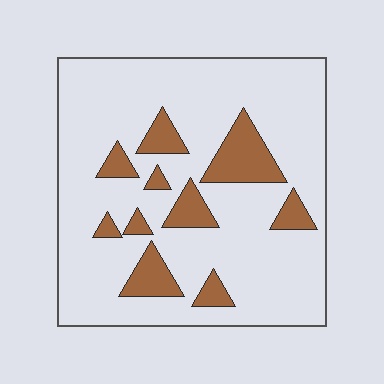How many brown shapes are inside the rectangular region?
10.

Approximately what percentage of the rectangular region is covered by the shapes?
Approximately 15%.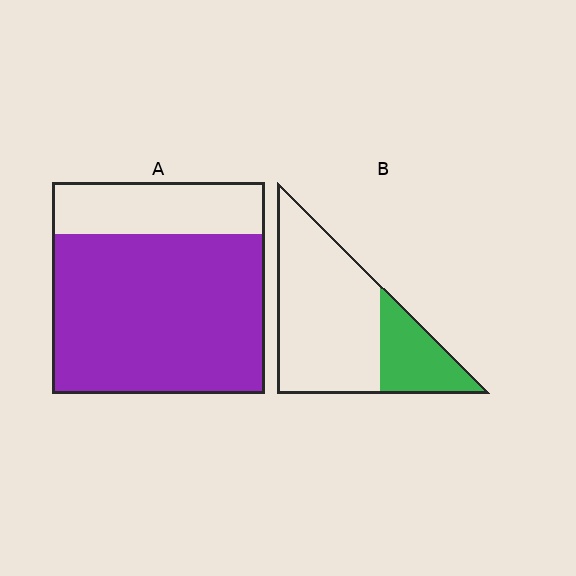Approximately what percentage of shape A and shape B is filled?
A is approximately 75% and B is approximately 25%.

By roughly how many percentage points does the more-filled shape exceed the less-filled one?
By roughly 50 percentage points (A over B).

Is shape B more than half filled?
No.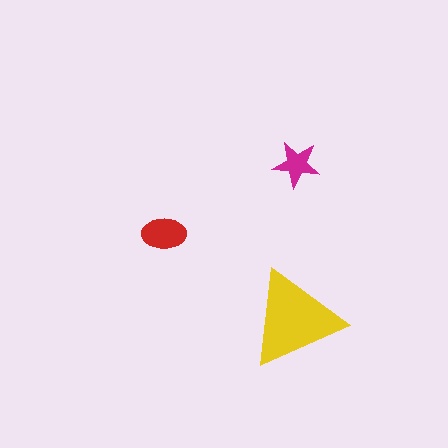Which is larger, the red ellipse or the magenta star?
The red ellipse.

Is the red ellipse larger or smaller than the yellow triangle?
Smaller.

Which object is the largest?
The yellow triangle.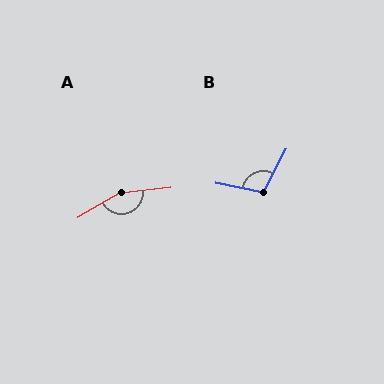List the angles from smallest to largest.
B (106°), A (156°).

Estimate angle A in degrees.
Approximately 156 degrees.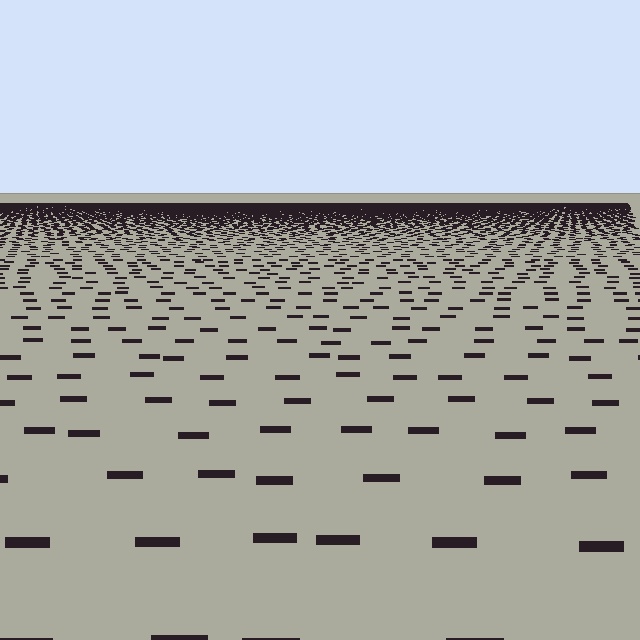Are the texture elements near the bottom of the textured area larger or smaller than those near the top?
Larger. Near the bottom, elements are closer to the viewer and appear at a bigger on-screen size.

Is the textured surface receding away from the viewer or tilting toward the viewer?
The surface is receding away from the viewer. Texture elements get smaller and denser toward the top.